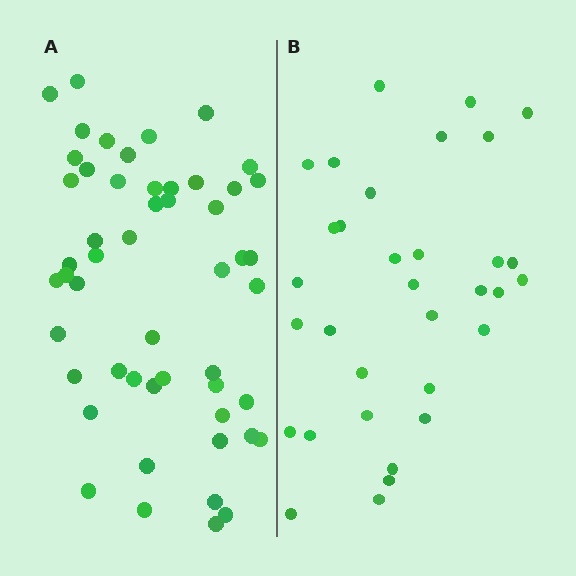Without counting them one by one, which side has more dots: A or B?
Region A (the left region) has more dots.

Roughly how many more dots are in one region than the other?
Region A has approximately 20 more dots than region B.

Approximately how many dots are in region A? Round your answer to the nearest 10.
About 50 dots. (The exact count is 52, which rounds to 50.)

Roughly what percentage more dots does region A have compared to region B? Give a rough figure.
About 60% more.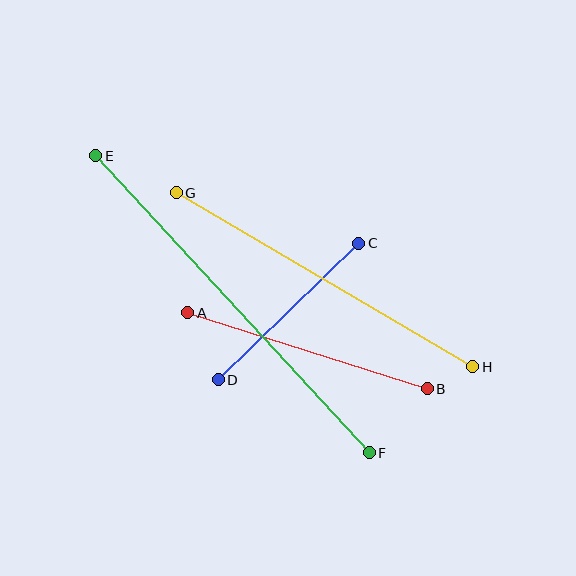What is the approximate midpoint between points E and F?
The midpoint is at approximately (233, 304) pixels.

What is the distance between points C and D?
The distance is approximately 196 pixels.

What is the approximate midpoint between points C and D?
The midpoint is at approximately (288, 312) pixels.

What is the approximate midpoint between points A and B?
The midpoint is at approximately (308, 351) pixels.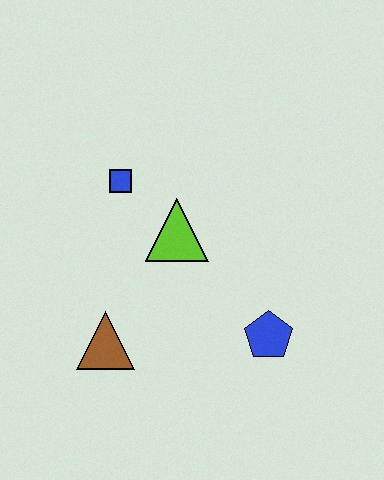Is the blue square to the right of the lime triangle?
No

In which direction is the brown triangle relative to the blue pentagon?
The brown triangle is to the left of the blue pentagon.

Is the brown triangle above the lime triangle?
No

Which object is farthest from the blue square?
The blue pentagon is farthest from the blue square.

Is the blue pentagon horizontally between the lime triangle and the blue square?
No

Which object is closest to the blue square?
The lime triangle is closest to the blue square.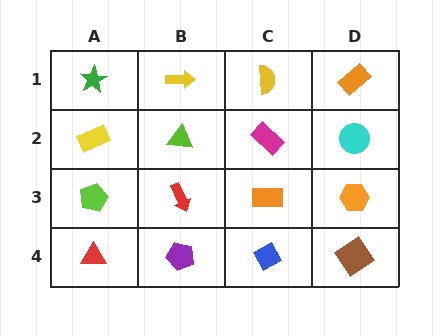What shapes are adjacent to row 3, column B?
A lime triangle (row 2, column B), a purple pentagon (row 4, column B), a lime pentagon (row 3, column A), an orange rectangle (row 3, column C).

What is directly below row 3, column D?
A brown diamond.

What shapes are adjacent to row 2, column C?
A yellow semicircle (row 1, column C), an orange rectangle (row 3, column C), a lime triangle (row 2, column B), a cyan circle (row 2, column D).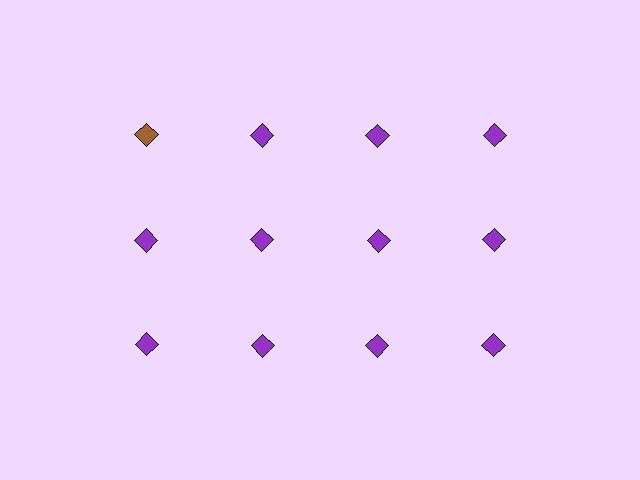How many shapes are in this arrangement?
There are 12 shapes arranged in a grid pattern.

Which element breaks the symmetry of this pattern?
The brown diamond in the top row, leftmost column breaks the symmetry. All other shapes are purple diamonds.